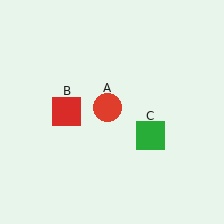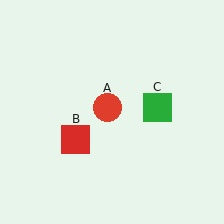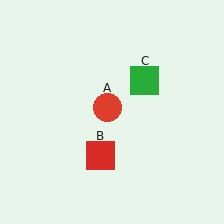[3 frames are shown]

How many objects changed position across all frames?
2 objects changed position: red square (object B), green square (object C).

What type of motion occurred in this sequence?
The red square (object B), green square (object C) rotated counterclockwise around the center of the scene.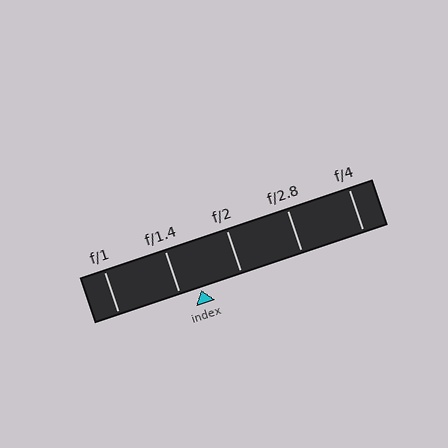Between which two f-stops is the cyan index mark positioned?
The index mark is between f/1.4 and f/2.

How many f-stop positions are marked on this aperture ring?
There are 5 f-stop positions marked.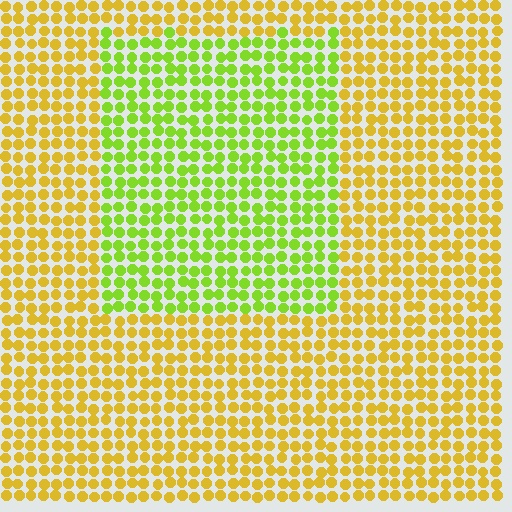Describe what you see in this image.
The image is filled with small yellow elements in a uniform arrangement. A rectangle-shaped region is visible where the elements are tinted to a slightly different hue, forming a subtle color boundary.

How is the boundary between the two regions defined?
The boundary is defined purely by a slight shift in hue (about 42 degrees). Spacing, size, and orientation are identical on both sides.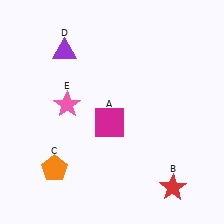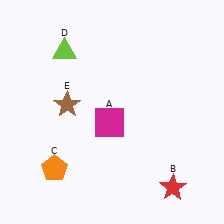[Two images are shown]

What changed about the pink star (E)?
In Image 1, E is pink. In Image 2, it changed to brown.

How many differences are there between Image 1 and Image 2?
There are 2 differences between the two images.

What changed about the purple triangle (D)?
In Image 1, D is purple. In Image 2, it changed to lime.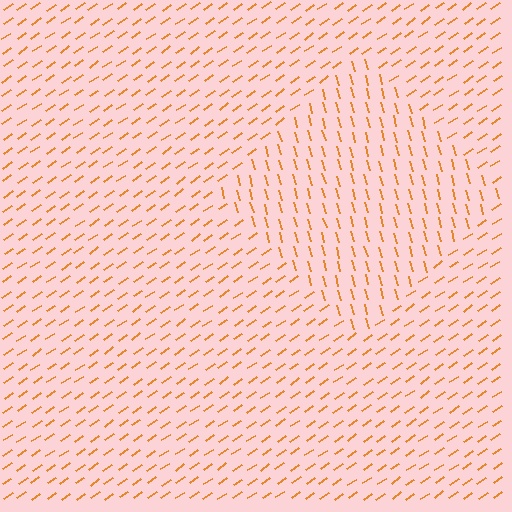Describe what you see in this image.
The image is filled with small orange line segments. A diamond region in the image has lines oriented differently from the surrounding lines, creating a visible texture boundary.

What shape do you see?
I see a diamond.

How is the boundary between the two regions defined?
The boundary is defined purely by a change in line orientation (approximately 71 degrees difference). All lines are the same color and thickness.